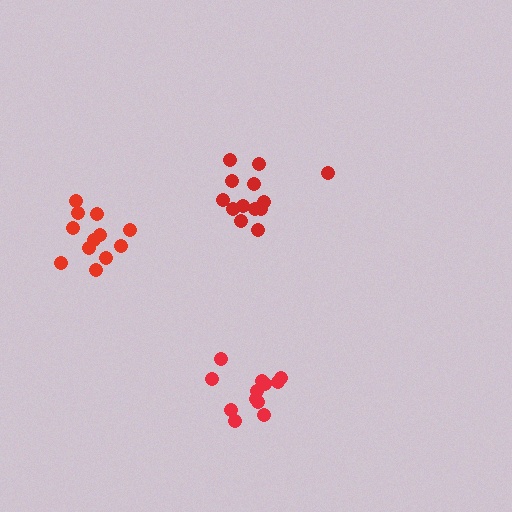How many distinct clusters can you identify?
There are 3 distinct clusters.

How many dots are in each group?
Group 1: 13 dots, Group 2: 12 dots, Group 3: 12 dots (37 total).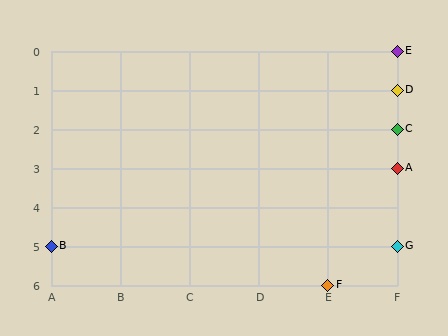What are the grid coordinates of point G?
Point G is at grid coordinates (F, 5).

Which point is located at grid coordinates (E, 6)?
Point F is at (E, 6).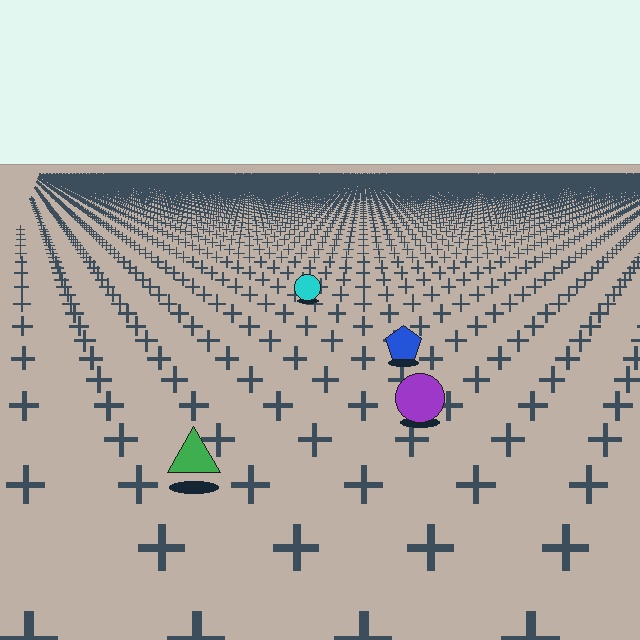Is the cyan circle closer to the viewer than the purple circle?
No. The purple circle is closer — you can tell from the texture gradient: the ground texture is coarser near it.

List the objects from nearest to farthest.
From nearest to farthest: the green triangle, the purple circle, the blue pentagon, the cyan circle.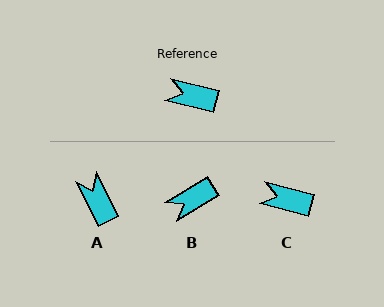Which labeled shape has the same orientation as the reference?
C.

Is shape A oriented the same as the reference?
No, it is off by about 49 degrees.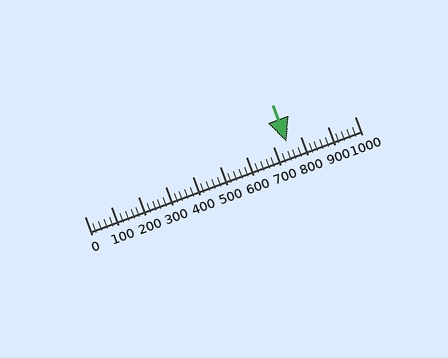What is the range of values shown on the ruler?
The ruler shows values from 0 to 1000.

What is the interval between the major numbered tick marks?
The major tick marks are spaced 100 units apart.